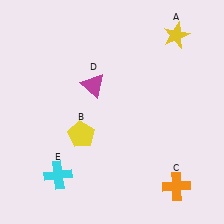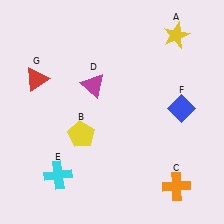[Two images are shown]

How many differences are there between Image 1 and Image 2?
There are 2 differences between the two images.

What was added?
A blue diamond (F), a red triangle (G) were added in Image 2.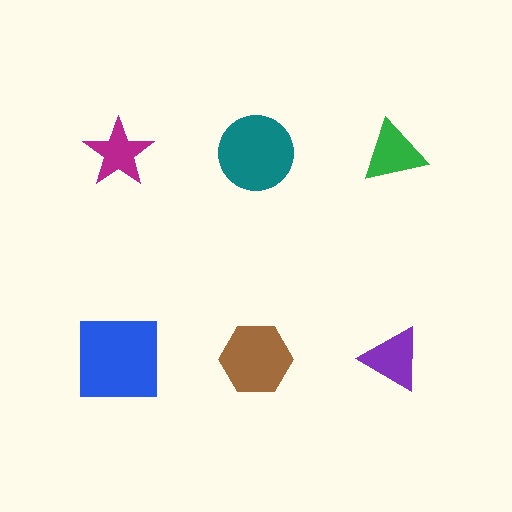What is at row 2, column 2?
A brown hexagon.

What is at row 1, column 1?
A magenta star.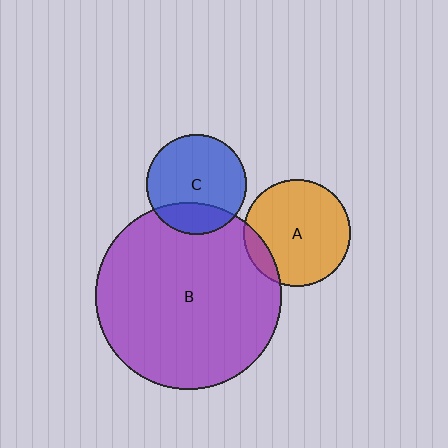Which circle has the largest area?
Circle B (purple).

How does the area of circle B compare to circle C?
Approximately 3.5 times.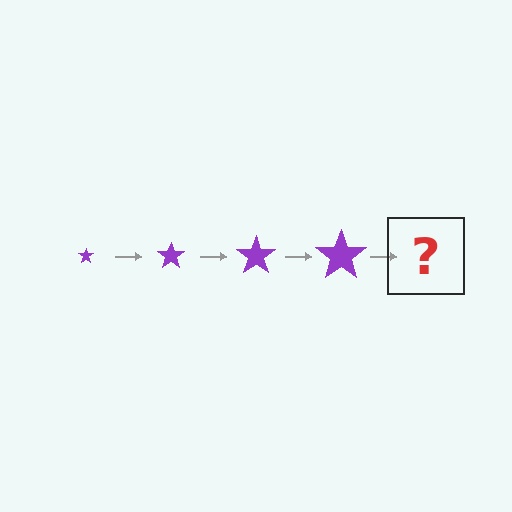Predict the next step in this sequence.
The next step is a purple star, larger than the previous one.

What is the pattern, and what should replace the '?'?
The pattern is that the star gets progressively larger each step. The '?' should be a purple star, larger than the previous one.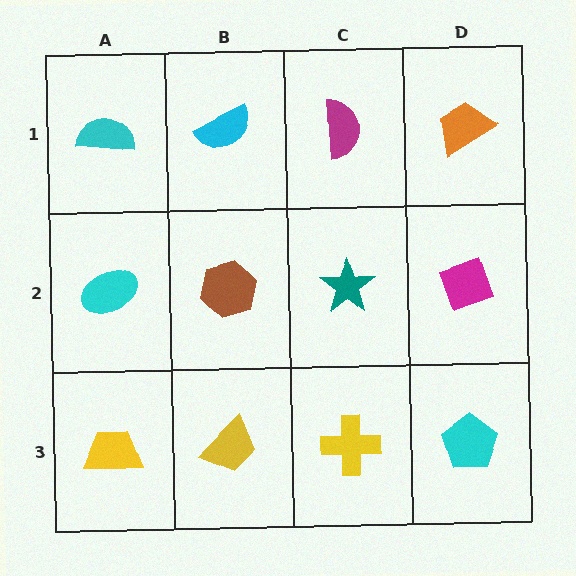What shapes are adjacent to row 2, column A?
A cyan semicircle (row 1, column A), a yellow trapezoid (row 3, column A), a brown hexagon (row 2, column B).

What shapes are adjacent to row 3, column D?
A magenta diamond (row 2, column D), a yellow cross (row 3, column C).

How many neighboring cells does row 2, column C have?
4.